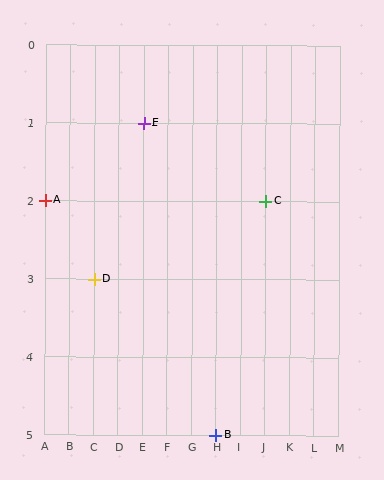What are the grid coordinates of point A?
Point A is at grid coordinates (A, 2).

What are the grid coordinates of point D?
Point D is at grid coordinates (C, 3).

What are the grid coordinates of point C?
Point C is at grid coordinates (J, 2).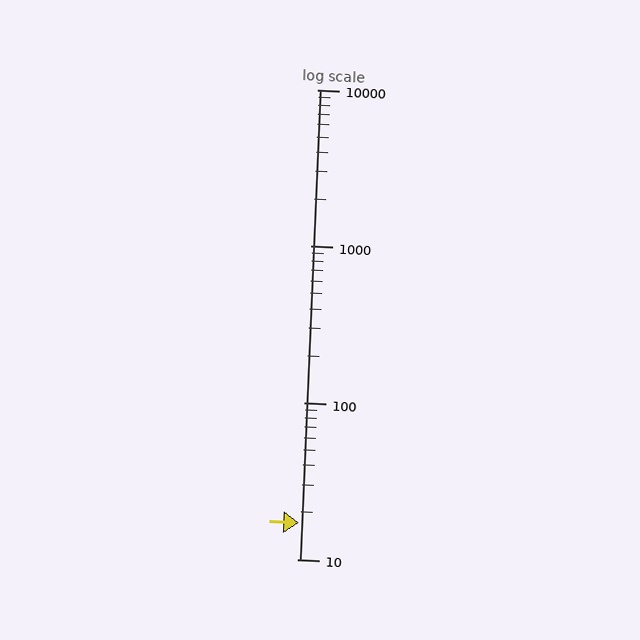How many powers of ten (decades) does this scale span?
The scale spans 3 decades, from 10 to 10000.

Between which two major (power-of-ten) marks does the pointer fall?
The pointer is between 10 and 100.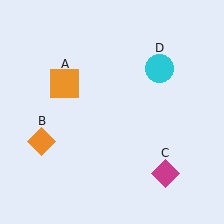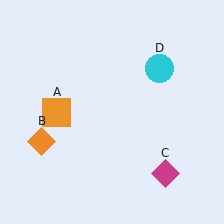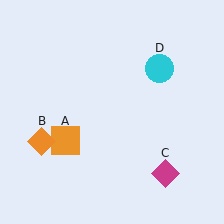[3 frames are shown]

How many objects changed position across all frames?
1 object changed position: orange square (object A).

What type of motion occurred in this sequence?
The orange square (object A) rotated counterclockwise around the center of the scene.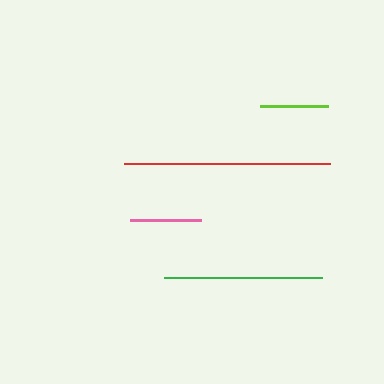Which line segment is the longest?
The red line is the longest at approximately 206 pixels.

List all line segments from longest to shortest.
From longest to shortest: red, green, pink, lime.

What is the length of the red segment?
The red segment is approximately 206 pixels long.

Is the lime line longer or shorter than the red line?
The red line is longer than the lime line.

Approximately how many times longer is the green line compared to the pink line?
The green line is approximately 2.2 times the length of the pink line.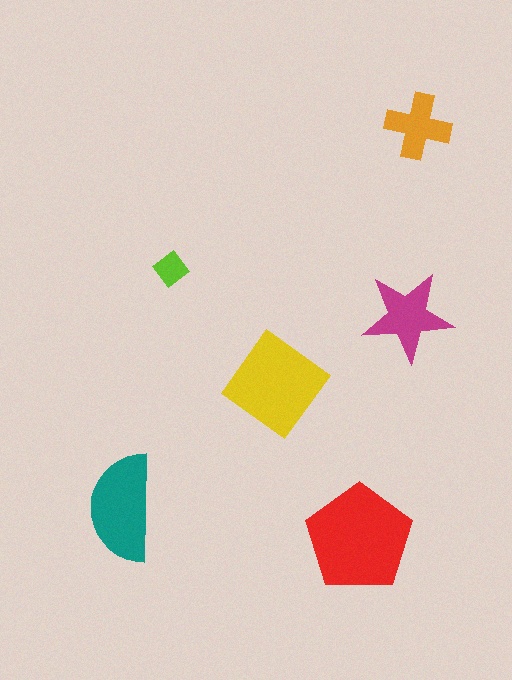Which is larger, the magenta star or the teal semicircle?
The teal semicircle.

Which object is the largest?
The red pentagon.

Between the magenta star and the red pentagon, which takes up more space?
The red pentagon.